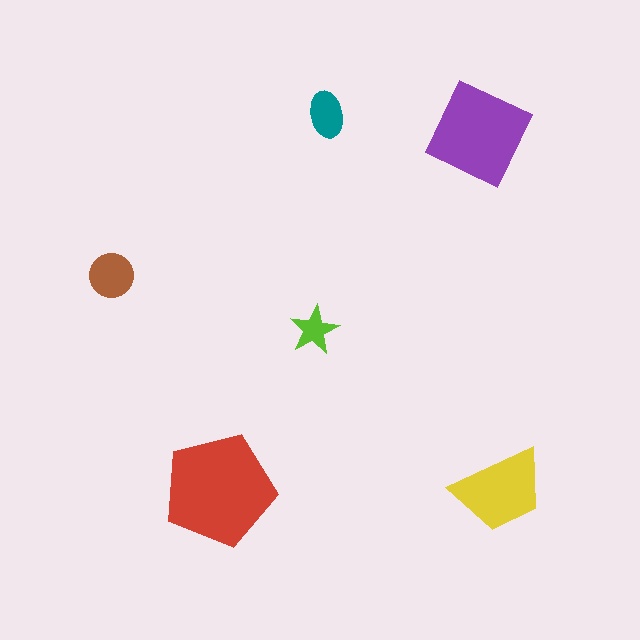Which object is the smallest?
The lime star.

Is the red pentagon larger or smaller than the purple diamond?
Larger.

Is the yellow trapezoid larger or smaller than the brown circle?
Larger.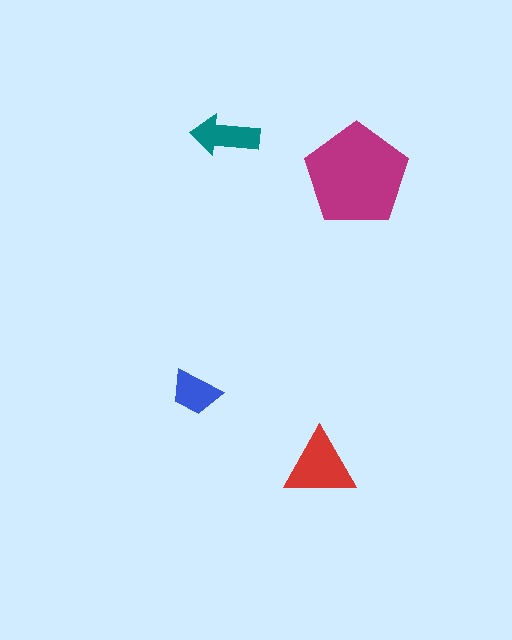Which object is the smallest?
The blue trapezoid.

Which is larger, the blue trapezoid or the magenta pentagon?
The magenta pentagon.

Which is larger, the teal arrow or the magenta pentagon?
The magenta pentagon.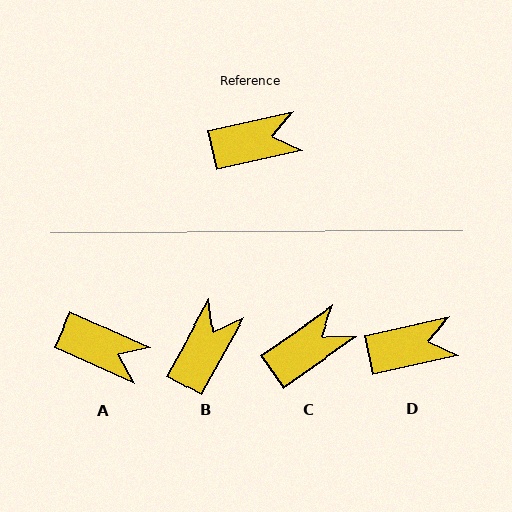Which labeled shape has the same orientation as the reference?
D.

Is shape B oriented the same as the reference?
No, it is off by about 49 degrees.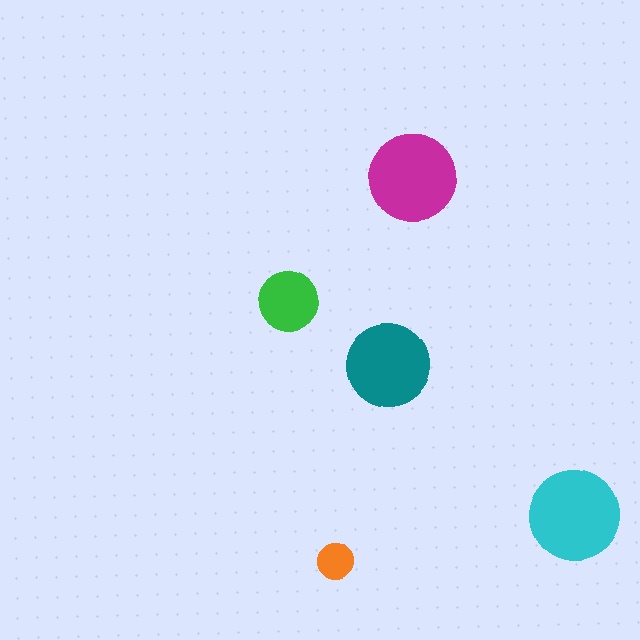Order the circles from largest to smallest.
the cyan one, the magenta one, the teal one, the green one, the orange one.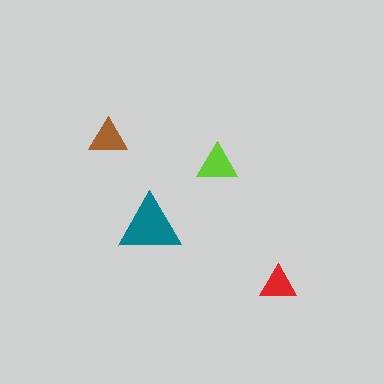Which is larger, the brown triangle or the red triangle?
The brown one.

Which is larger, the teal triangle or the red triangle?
The teal one.